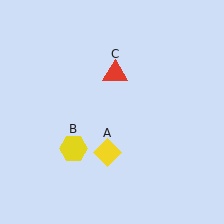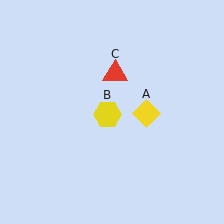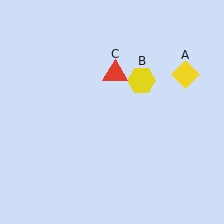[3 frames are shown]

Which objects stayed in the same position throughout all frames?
Red triangle (object C) remained stationary.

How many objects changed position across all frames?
2 objects changed position: yellow diamond (object A), yellow hexagon (object B).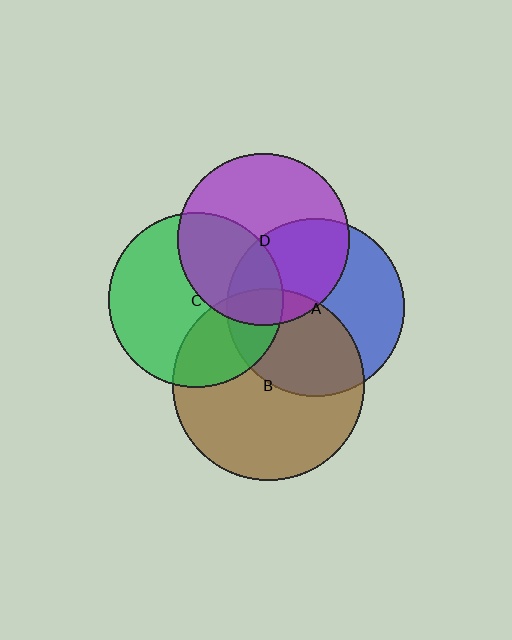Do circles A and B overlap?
Yes.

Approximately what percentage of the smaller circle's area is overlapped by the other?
Approximately 45%.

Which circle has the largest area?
Circle B (brown).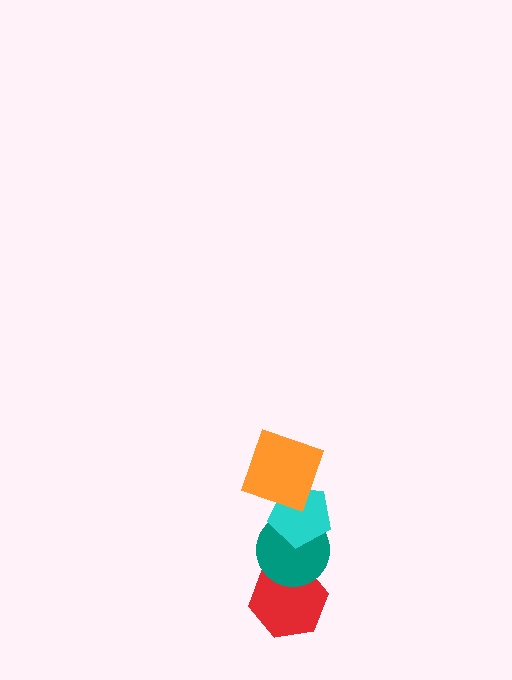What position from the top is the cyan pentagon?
The cyan pentagon is 2nd from the top.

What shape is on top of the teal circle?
The cyan pentagon is on top of the teal circle.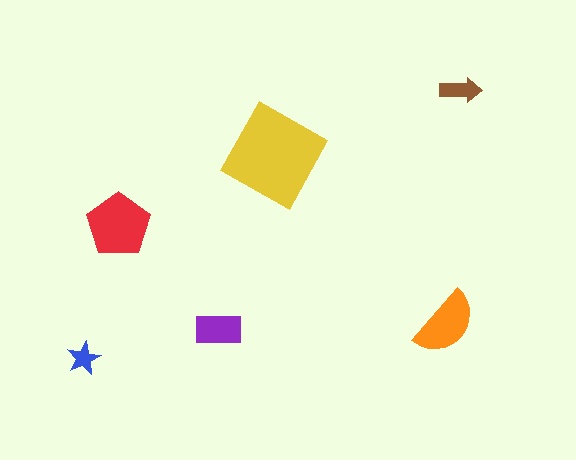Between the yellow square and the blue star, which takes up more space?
The yellow square.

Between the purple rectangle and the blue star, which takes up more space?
The purple rectangle.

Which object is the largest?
The yellow square.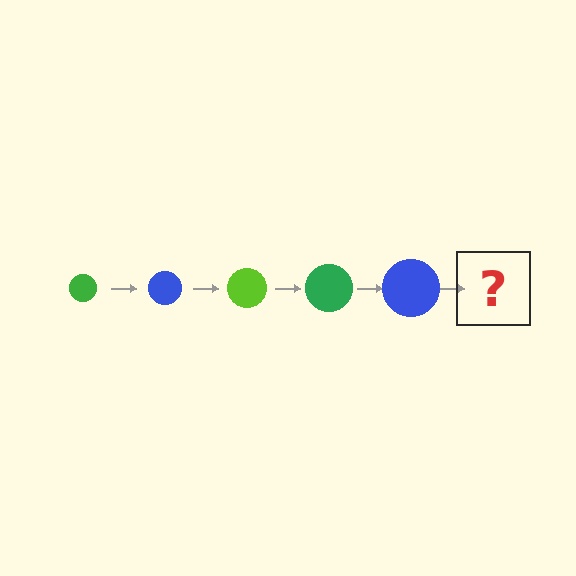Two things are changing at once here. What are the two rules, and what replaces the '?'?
The two rules are that the circle grows larger each step and the color cycles through green, blue, and lime. The '?' should be a lime circle, larger than the previous one.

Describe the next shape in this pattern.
It should be a lime circle, larger than the previous one.